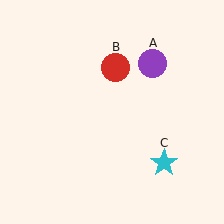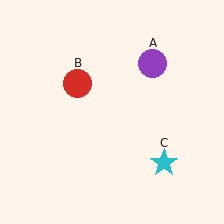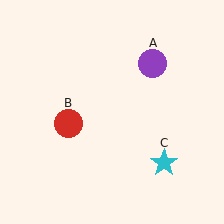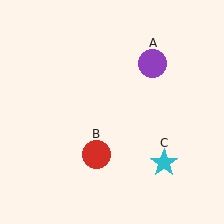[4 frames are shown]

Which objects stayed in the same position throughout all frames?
Purple circle (object A) and cyan star (object C) remained stationary.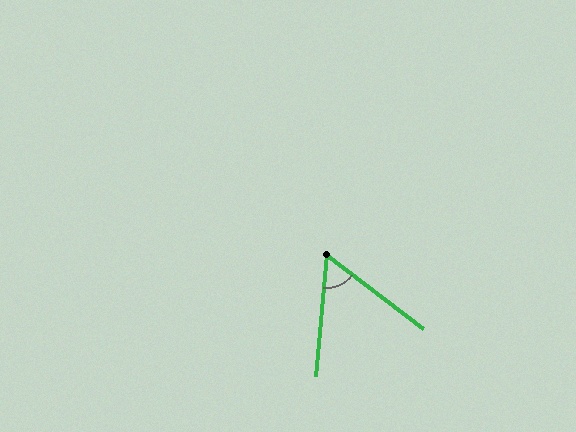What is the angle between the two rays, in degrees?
Approximately 58 degrees.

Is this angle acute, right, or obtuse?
It is acute.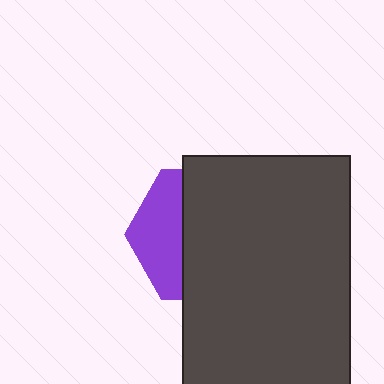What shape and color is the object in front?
The object in front is a dark gray rectangle.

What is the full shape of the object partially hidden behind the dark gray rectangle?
The partially hidden object is a purple hexagon.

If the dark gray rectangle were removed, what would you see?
You would see the complete purple hexagon.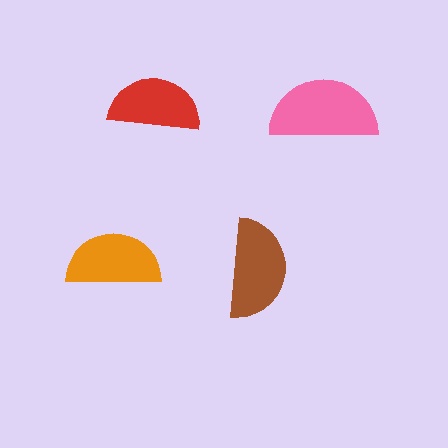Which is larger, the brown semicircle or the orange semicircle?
The brown one.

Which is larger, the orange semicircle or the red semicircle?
The orange one.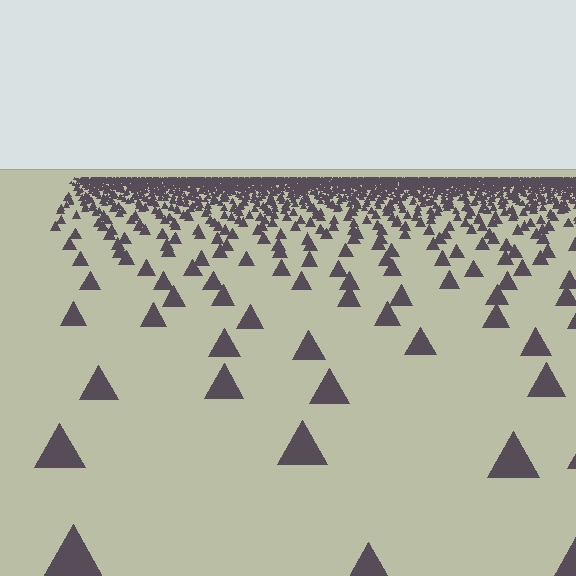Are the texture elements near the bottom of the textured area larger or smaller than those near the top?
Larger. Near the bottom, elements are closer to the viewer and appear at a bigger on-screen size.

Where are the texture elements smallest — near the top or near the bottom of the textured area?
Near the top.